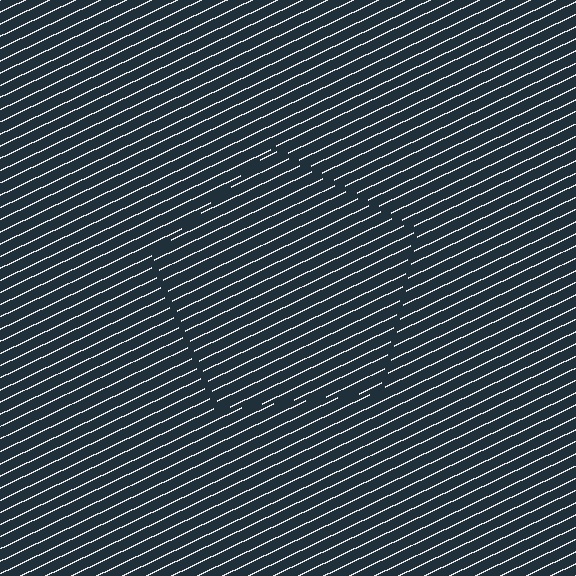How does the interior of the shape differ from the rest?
The interior of the shape contains the same grating, shifted by half a period — the contour is defined by the phase discontinuity where line-ends from the inner and outer gratings abut.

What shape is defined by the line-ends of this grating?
An illusory pentagon. The interior of the shape contains the same grating, shifted by half a period — the contour is defined by the phase discontinuity where line-ends from the inner and outer gratings abut.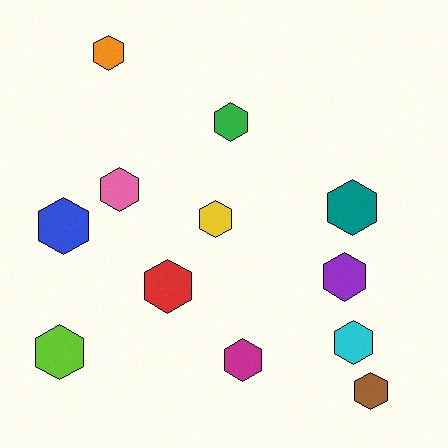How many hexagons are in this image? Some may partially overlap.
There are 12 hexagons.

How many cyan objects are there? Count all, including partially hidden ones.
There is 1 cyan object.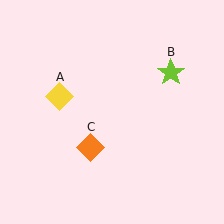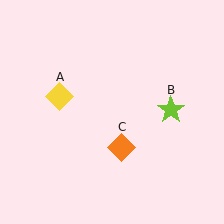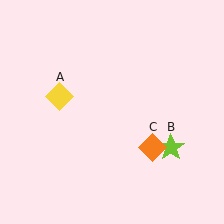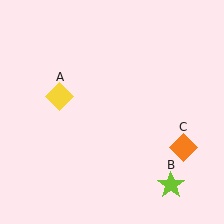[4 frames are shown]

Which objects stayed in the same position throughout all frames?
Yellow diamond (object A) remained stationary.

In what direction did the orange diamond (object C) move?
The orange diamond (object C) moved right.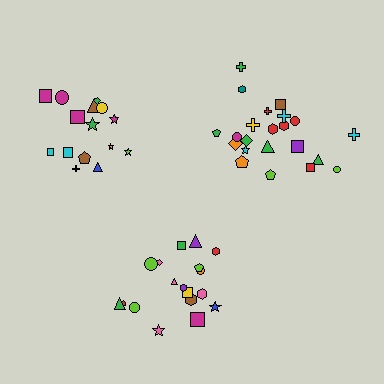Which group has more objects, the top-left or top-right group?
The top-right group.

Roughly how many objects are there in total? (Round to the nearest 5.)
Roughly 55 objects in total.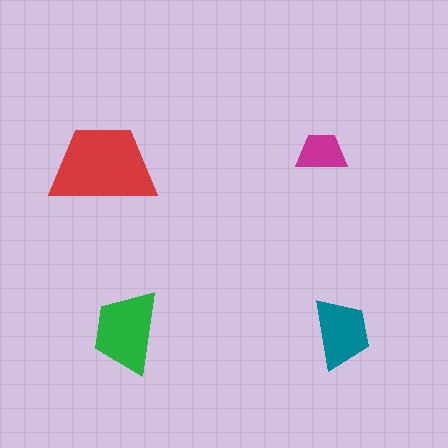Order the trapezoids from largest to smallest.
the red one, the green one, the teal one, the magenta one.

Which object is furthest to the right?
The teal trapezoid is rightmost.